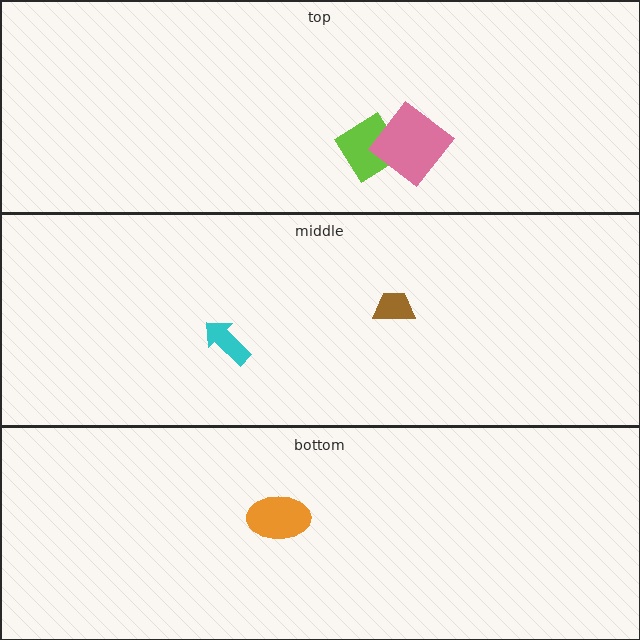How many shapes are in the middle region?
2.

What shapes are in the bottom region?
The orange ellipse.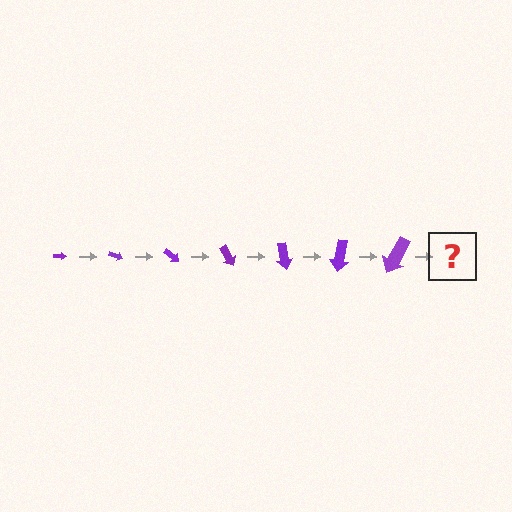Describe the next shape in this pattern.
It should be an arrow, larger than the previous one and rotated 140 degrees from the start.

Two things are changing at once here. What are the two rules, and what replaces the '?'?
The two rules are that the arrow grows larger each step and it rotates 20 degrees each step. The '?' should be an arrow, larger than the previous one and rotated 140 degrees from the start.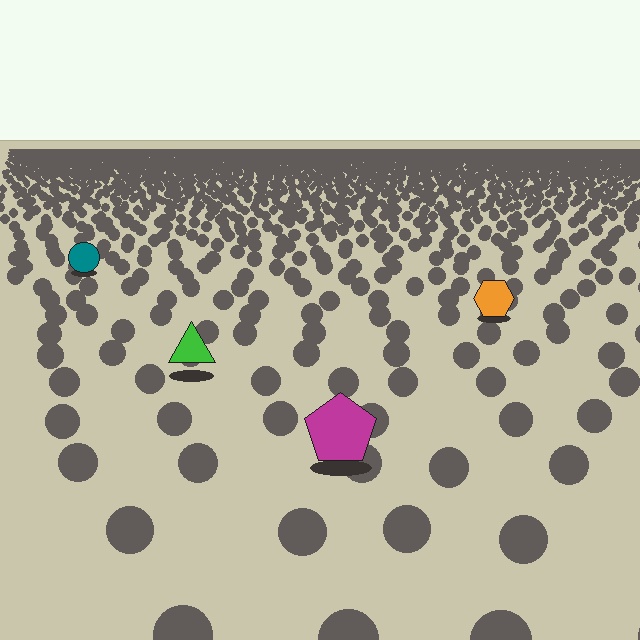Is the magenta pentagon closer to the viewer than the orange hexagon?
Yes. The magenta pentagon is closer — you can tell from the texture gradient: the ground texture is coarser near it.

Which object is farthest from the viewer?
The teal circle is farthest from the viewer. It appears smaller and the ground texture around it is denser.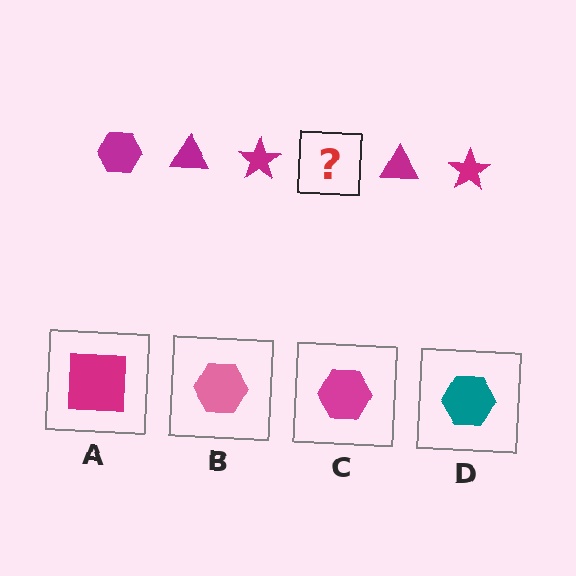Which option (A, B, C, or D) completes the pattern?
C.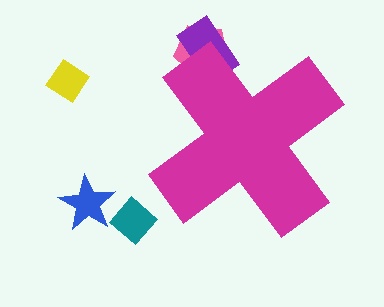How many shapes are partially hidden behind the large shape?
2 shapes are partially hidden.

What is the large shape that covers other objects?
A magenta cross.